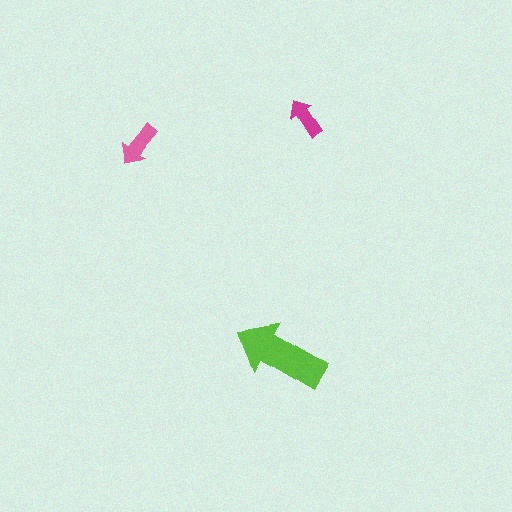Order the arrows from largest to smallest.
the lime one, the pink one, the magenta one.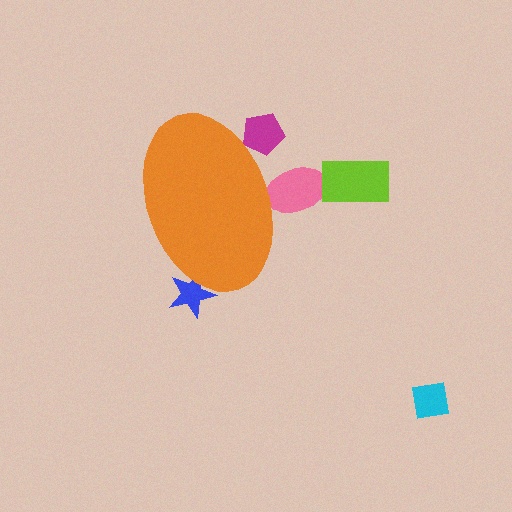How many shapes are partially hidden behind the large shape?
3 shapes are partially hidden.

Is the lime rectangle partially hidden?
No, the lime rectangle is fully visible.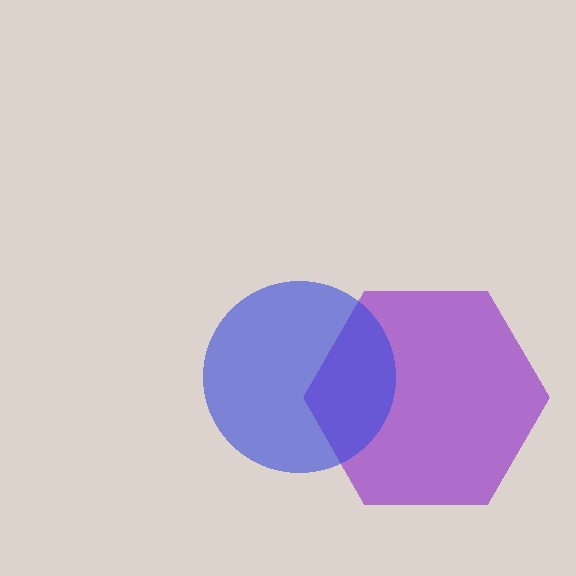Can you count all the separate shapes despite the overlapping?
Yes, there are 2 separate shapes.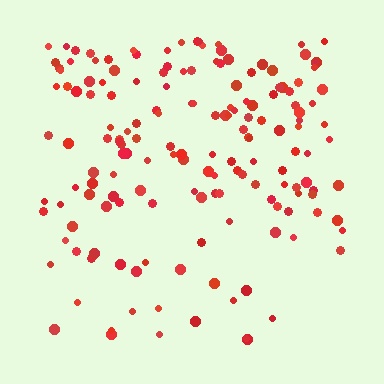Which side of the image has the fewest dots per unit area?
The bottom.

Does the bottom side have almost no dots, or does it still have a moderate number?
Still a moderate number, just noticeably fewer than the top.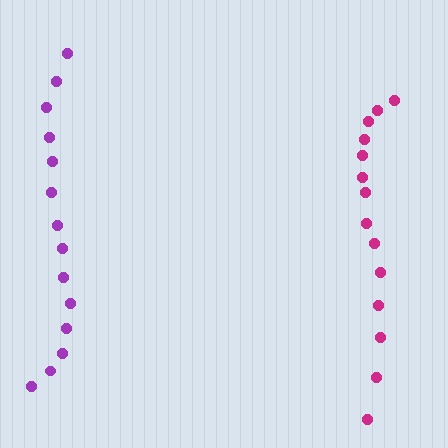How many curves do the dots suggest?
There are 2 distinct paths.